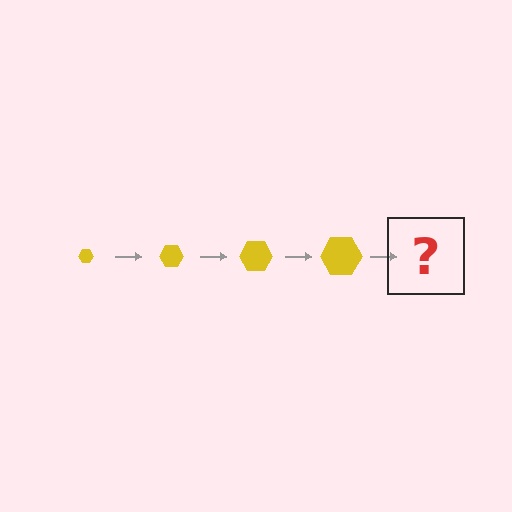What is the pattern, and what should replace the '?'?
The pattern is that the hexagon gets progressively larger each step. The '?' should be a yellow hexagon, larger than the previous one.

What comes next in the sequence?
The next element should be a yellow hexagon, larger than the previous one.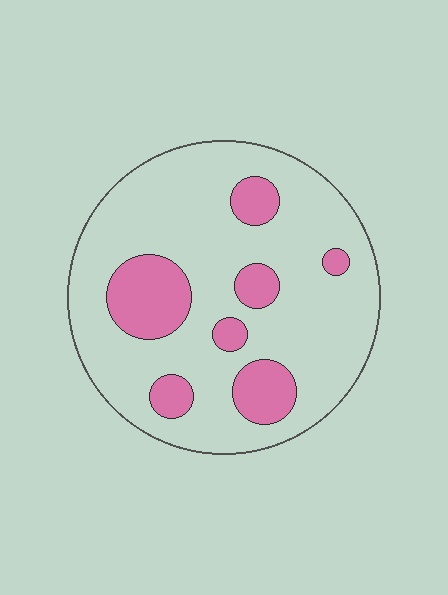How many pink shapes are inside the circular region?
7.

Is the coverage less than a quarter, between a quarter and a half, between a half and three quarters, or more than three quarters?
Less than a quarter.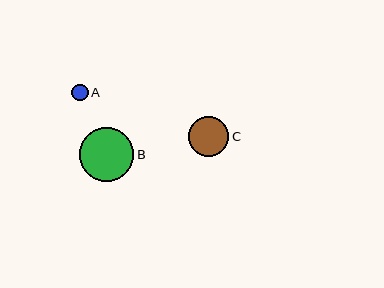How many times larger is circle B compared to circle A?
Circle B is approximately 3.2 times the size of circle A.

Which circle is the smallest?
Circle A is the smallest with a size of approximately 17 pixels.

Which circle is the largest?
Circle B is the largest with a size of approximately 54 pixels.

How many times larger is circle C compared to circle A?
Circle C is approximately 2.3 times the size of circle A.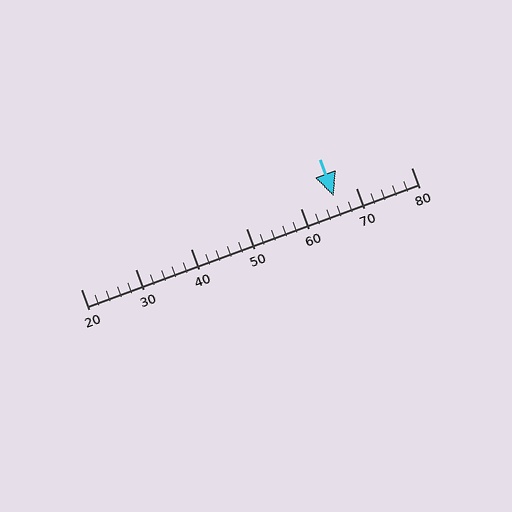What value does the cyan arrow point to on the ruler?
The cyan arrow points to approximately 66.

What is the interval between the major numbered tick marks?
The major tick marks are spaced 10 units apart.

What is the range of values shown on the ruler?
The ruler shows values from 20 to 80.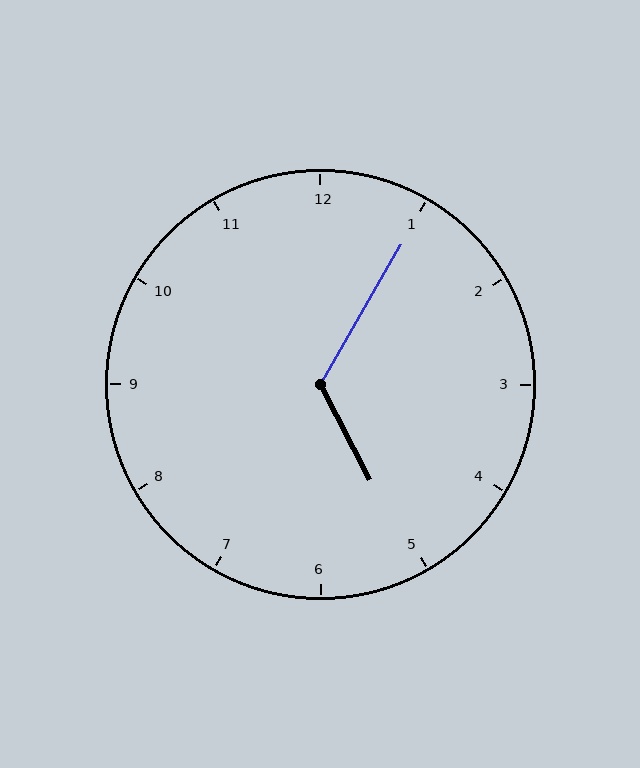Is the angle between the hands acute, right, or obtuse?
It is obtuse.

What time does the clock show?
5:05.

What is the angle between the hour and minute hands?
Approximately 122 degrees.